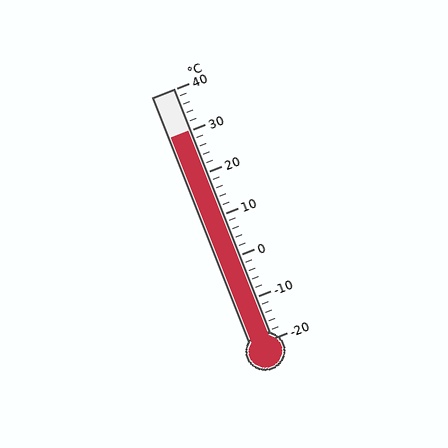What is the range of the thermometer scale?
The thermometer scale ranges from -20°C to 40°C.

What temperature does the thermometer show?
The thermometer shows approximately 30°C.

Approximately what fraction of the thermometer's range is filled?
The thermometer is filled to approximately 85% of its range.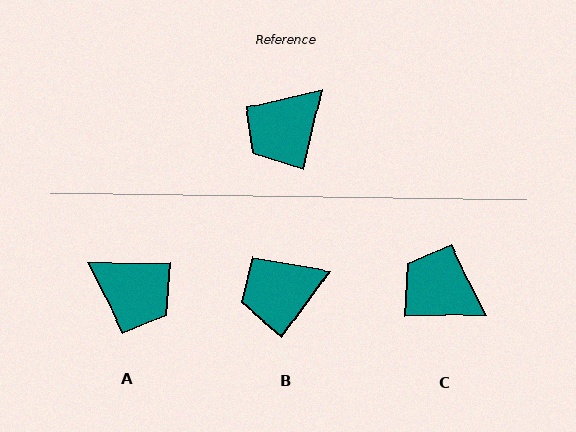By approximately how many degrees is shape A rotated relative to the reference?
Approximately 103 degrees counter-clockwise.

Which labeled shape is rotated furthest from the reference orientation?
A, about 103 degrees away.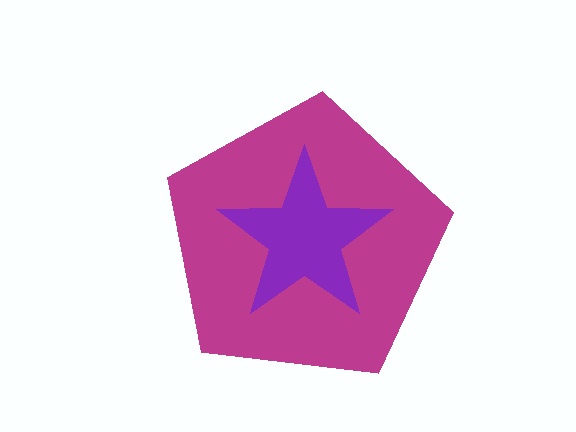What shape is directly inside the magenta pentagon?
The purple star.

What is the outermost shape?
The magenta pentagon.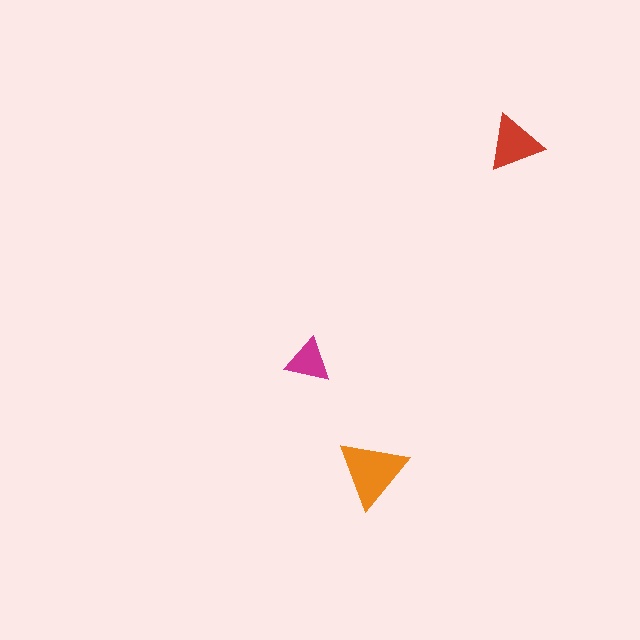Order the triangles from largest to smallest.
the orange one, the red one, the magenta one.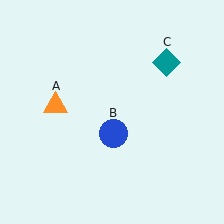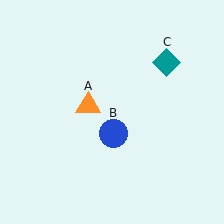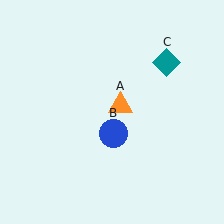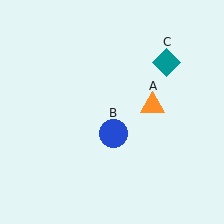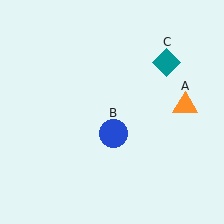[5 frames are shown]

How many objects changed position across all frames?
1 object changed position: orange triangle (object A).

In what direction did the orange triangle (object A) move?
The orange triangle (object A) moved right.